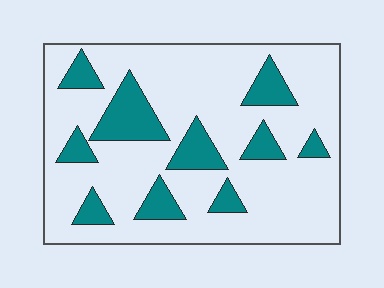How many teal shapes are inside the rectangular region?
10.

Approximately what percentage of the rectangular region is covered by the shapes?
Approximately 20%.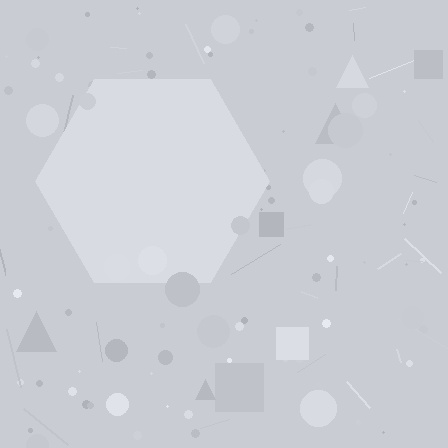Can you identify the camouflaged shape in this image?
The camouflaged shape is a hexagon.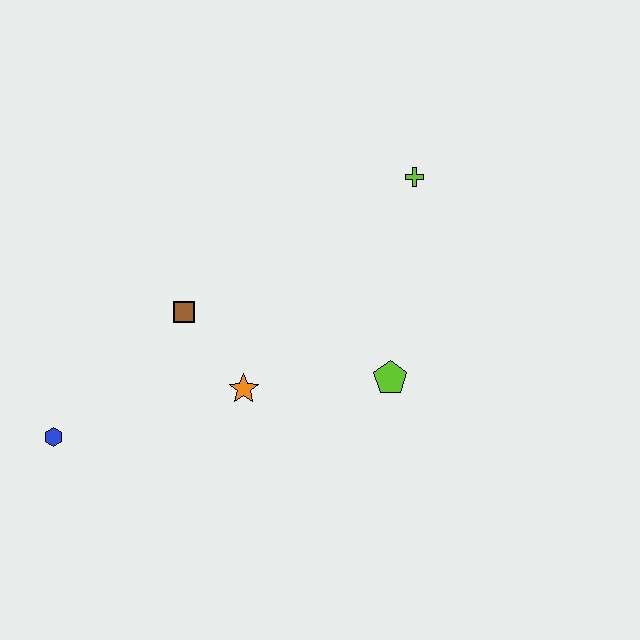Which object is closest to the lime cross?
The lime pentagon is closest to the lime cross.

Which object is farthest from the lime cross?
The blue hexagon is farthest from the lime cross.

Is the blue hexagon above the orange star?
No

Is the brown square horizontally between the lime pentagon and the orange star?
No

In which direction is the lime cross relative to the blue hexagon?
The lime cross is to the right of the blue hexagon.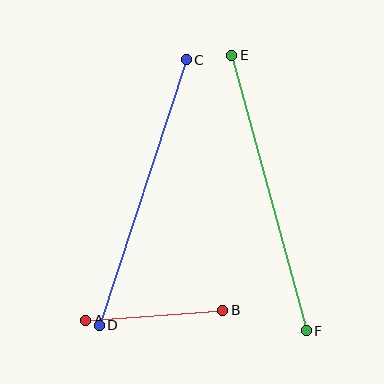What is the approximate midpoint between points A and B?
The midpoint is at approximately (154, 315) pixels.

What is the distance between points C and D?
The distance is approximately 280 pixels.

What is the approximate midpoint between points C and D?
The midpoint is at approximately (143, 193) pixels.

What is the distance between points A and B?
The distance is approximately 137 pixels.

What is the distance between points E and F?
The distance is approximately 285 pixels.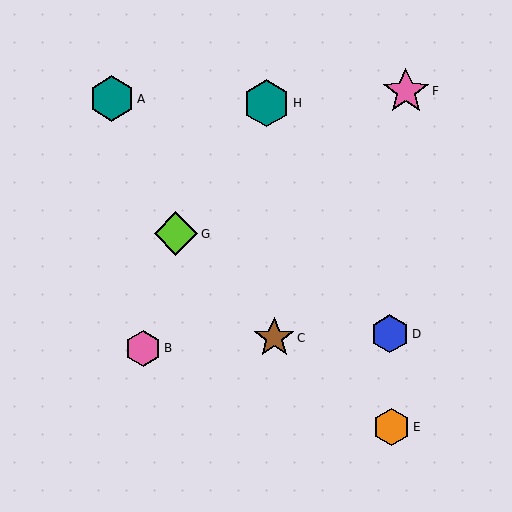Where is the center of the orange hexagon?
The center of the orange hexagon is at (391, 427).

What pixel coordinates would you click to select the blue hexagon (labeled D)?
Click at (390, 334) to select the blue hexagon D.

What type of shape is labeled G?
Shape G is a lime diamond.